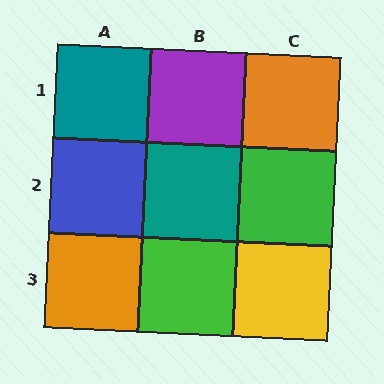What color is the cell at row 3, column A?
Orange.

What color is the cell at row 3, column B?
Green.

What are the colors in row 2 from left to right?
Blue, teal, green.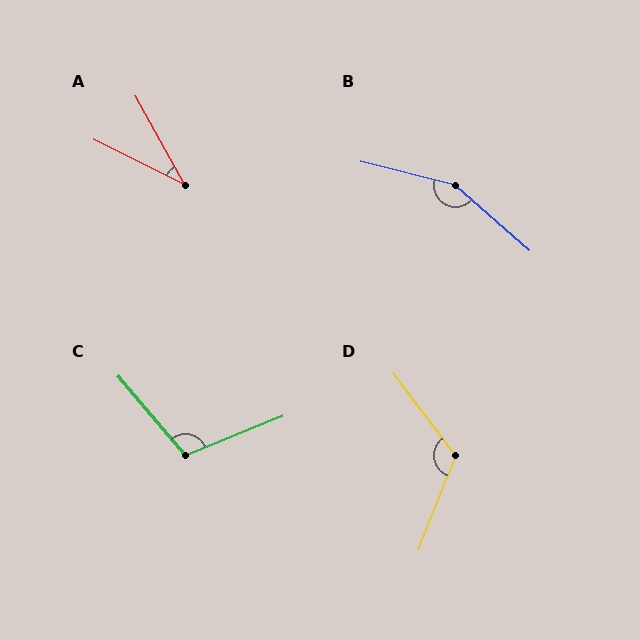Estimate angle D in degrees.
Approximately 121 degrees.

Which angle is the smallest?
A, at approximately 35 degrees.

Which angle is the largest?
B, at approximately 152 degrees.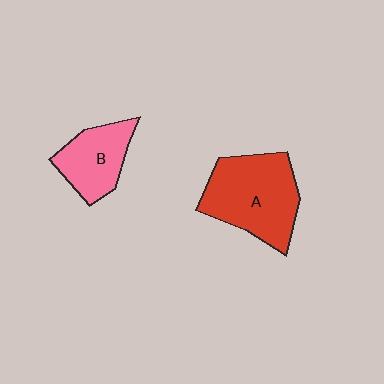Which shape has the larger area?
Shape A (red).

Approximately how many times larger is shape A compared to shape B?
Approximately 1.6 times.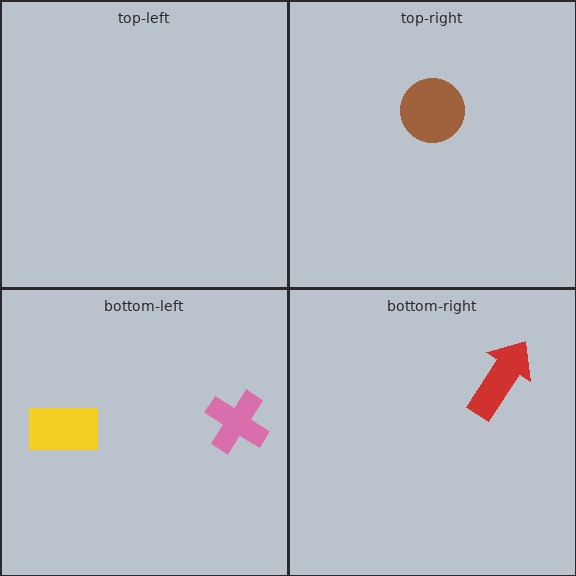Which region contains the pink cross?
The bottom-left region.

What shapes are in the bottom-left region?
The yellow rectangle, the pink cross.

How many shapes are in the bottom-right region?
1.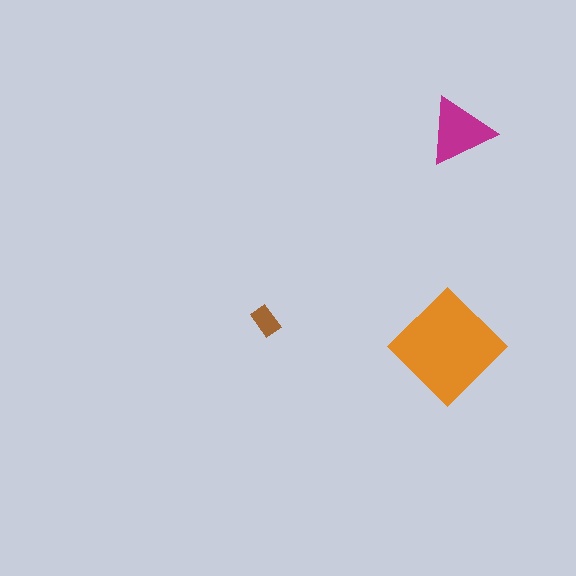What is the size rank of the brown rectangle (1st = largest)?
3rd.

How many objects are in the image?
There are 3 objects in the image.